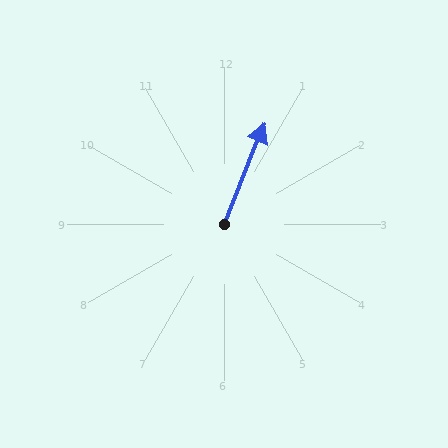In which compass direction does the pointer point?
North.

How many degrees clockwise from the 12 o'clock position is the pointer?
Approximately 22 degrees.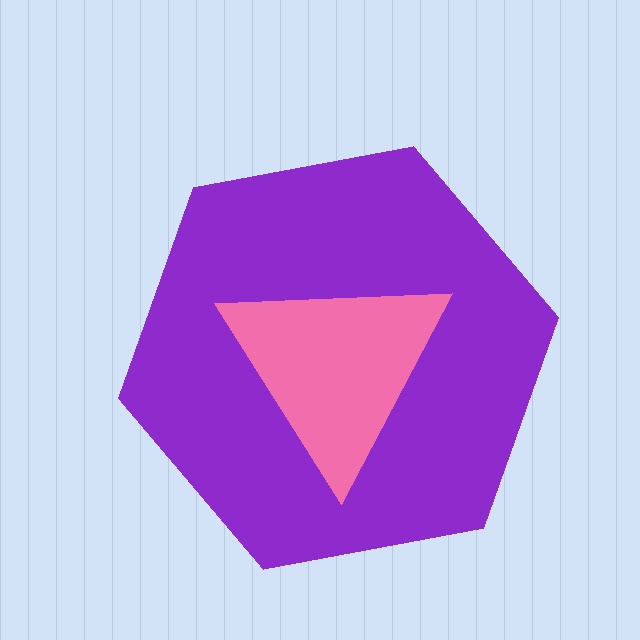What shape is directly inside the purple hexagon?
The pink triangle.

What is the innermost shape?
The pink triangle.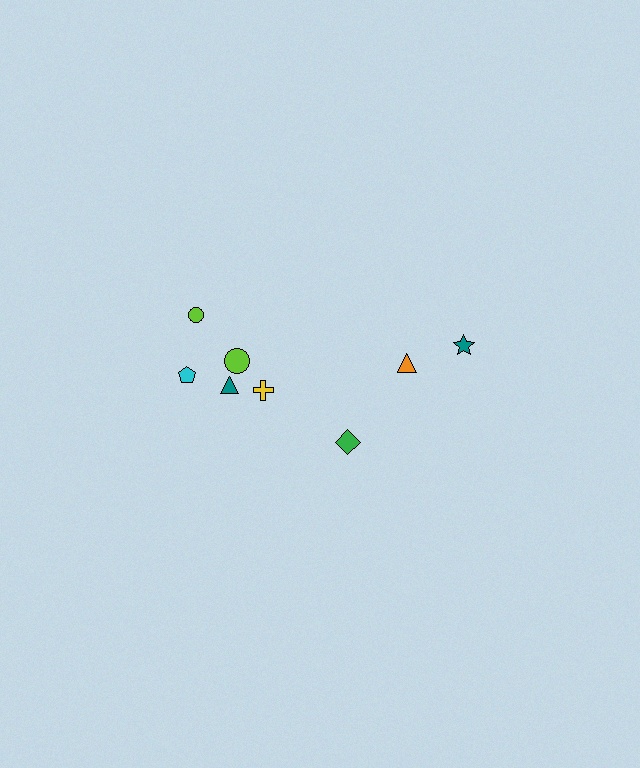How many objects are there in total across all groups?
There are 8 objects.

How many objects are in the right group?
There are 3 objects.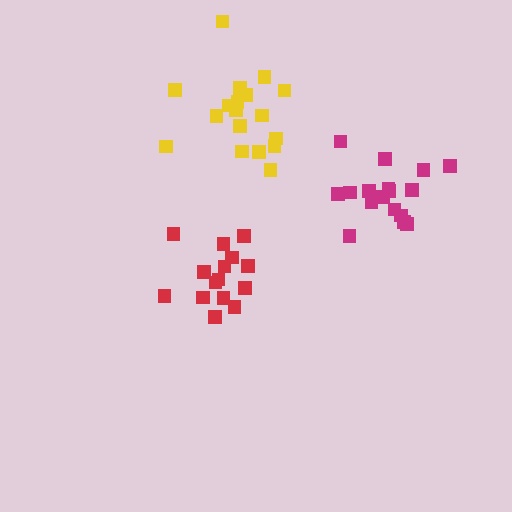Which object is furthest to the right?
The magenta cluster is rightmost.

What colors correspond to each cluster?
The clusters are colored: magenta, yellow, red.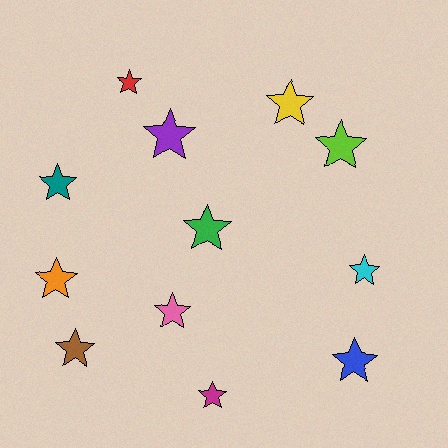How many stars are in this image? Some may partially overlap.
There are 12 stars.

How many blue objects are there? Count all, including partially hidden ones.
There is 1 blue object.